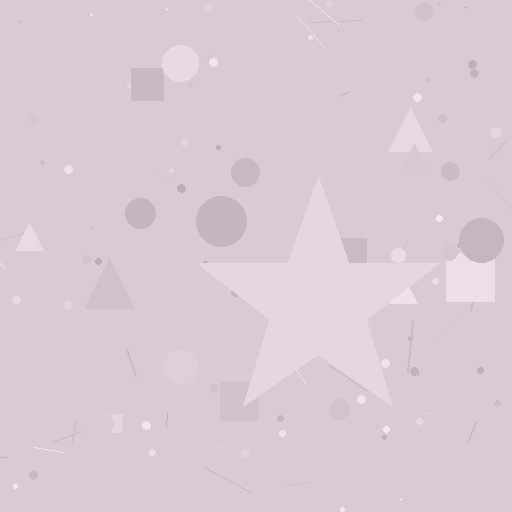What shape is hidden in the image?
A star is hidden in the image.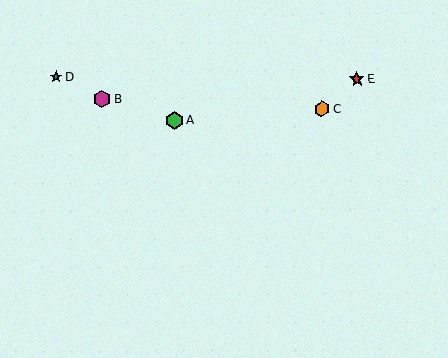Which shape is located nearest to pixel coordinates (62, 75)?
The teal star (labeled D) at (57, 77) is nearest to that location.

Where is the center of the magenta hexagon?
The center of the magenta hexagon is at (101, 99).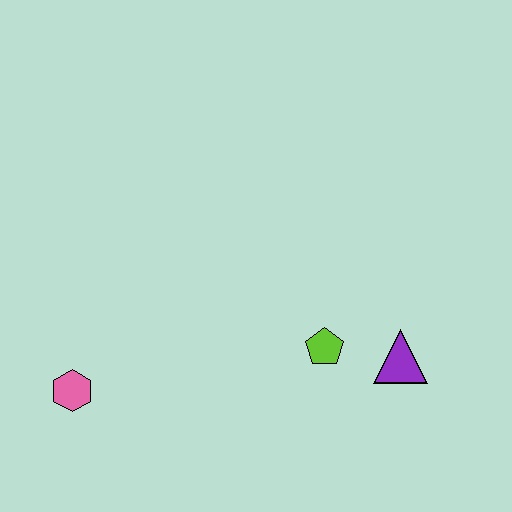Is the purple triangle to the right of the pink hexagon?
Yes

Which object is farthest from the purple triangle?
The pink hexagon is farthest from the purple triangle.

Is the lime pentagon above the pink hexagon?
Yes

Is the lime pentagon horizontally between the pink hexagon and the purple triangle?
Yes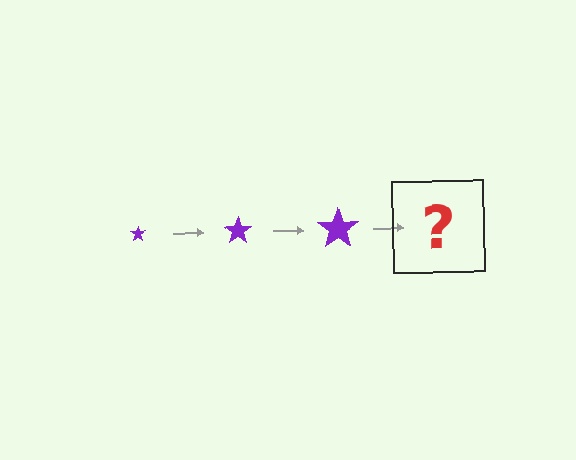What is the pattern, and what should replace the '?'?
The pattern is that the star gets progressively larger each step. The '?' should be a purple star, larger than the previous one.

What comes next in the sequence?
The next element should be a purple star, larger than the previous one.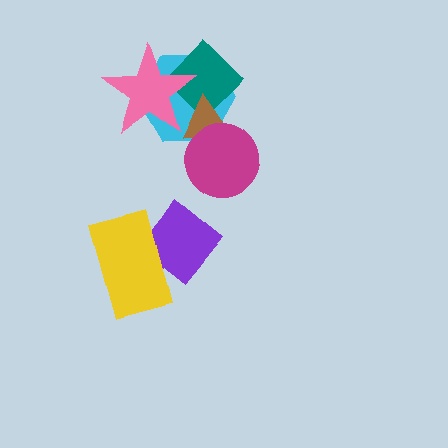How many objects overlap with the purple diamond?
1 object overlaps with the purple diamond.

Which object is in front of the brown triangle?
The magenta circle is in front of the brown triangle.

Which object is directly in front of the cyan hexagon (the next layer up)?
The teal diamond is directly in front of the cyan hexagon.